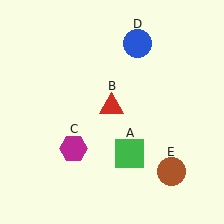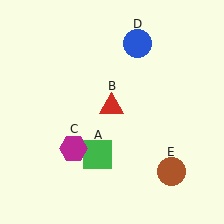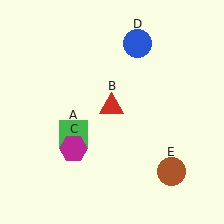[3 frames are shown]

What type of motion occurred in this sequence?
The green square (object A) rotated clockwise around the center of the scene.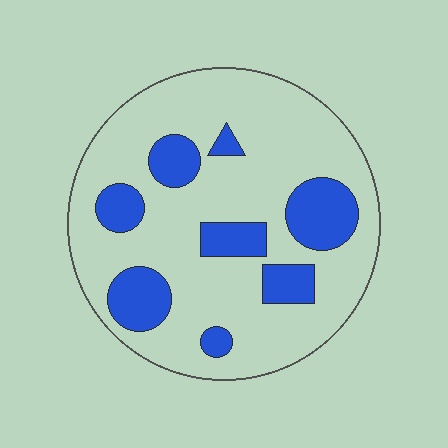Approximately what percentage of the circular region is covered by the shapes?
Approximately 25%.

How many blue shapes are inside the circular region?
8.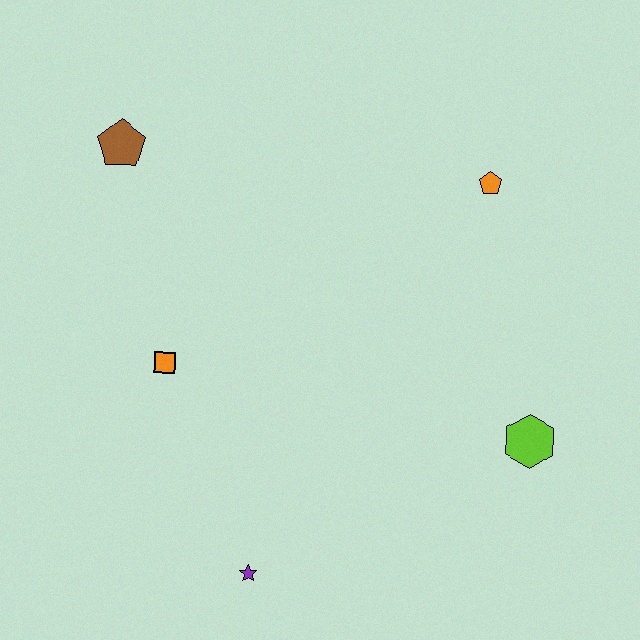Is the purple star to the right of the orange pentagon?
No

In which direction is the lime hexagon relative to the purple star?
The lime hexagon is to the right of the purple star.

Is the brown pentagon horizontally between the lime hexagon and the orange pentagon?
No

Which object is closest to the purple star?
The orange square is closest to the purple star.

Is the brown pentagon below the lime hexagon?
No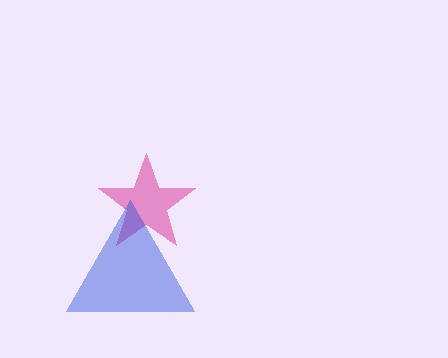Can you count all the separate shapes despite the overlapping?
Yes, there are 2 separate shapes.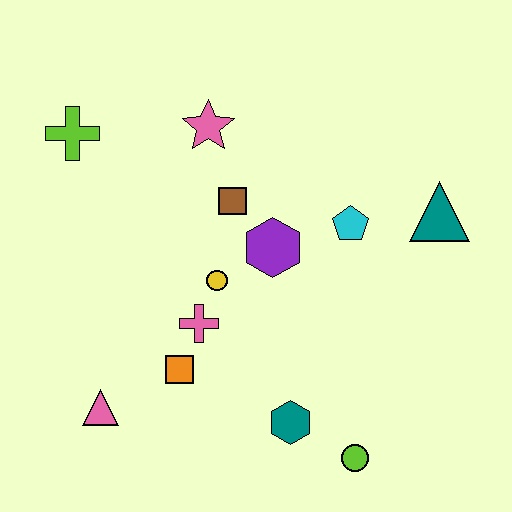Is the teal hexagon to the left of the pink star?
No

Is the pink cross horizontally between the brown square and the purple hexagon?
No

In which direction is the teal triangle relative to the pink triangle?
The teal triangle is to the right of the pink triangle.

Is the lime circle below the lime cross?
Yes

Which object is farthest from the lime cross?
The lime circle is farthest from the lime cross.